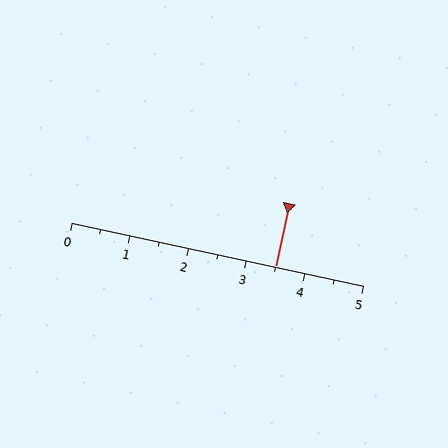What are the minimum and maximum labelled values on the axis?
The axis runs from 0 to 5.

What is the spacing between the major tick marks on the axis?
The major ticks are spaced 1 apart.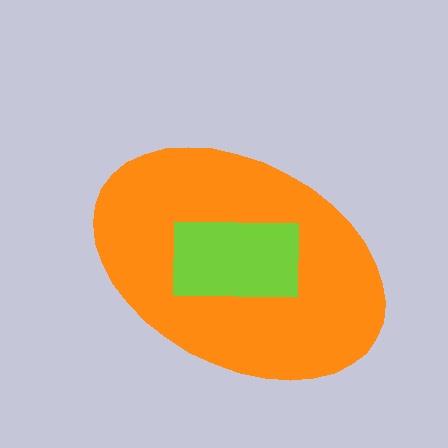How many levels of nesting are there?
2.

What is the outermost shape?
The orange ellipse.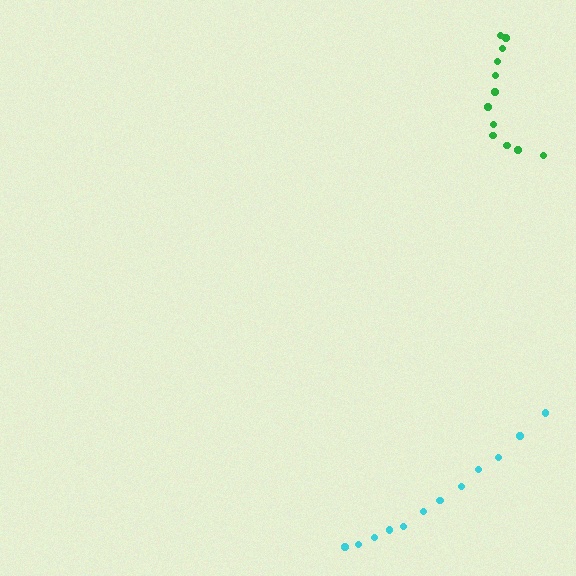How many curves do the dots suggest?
There are 2 distinct paths.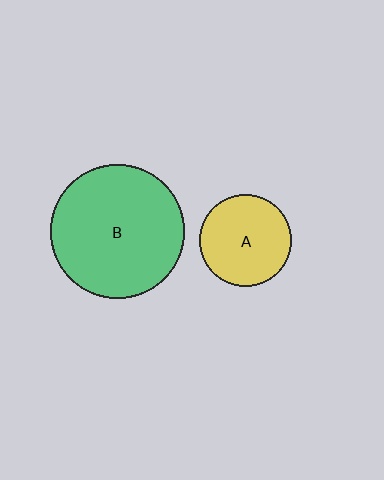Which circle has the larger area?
Circle B (green).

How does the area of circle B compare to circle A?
Approximately 2.1 times.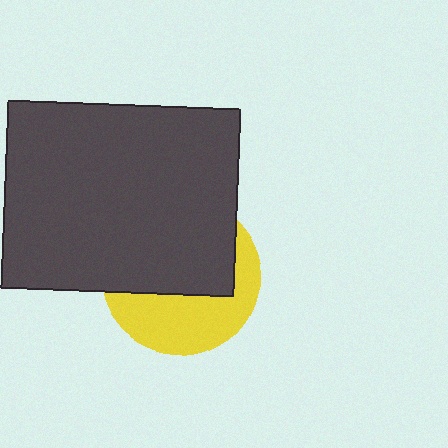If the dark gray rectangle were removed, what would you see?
You would see the complete yellow circle.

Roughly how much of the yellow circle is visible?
A small part of it is visible (roughly 42%).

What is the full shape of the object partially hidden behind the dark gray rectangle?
The partially hidden object is a yellow circle.